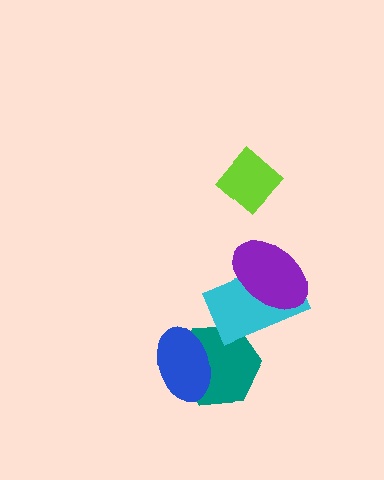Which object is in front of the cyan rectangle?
The purple ellipse is in front of the cyan rectangle.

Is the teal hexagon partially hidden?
Yes, it is partially covered by another shape.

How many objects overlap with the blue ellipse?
1 object overlaps with the blue ellipse.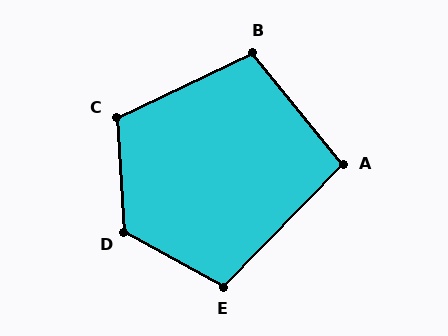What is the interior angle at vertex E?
Approximately 106 degrees (obtuse).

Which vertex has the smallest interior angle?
A, at approximately 97 degrees.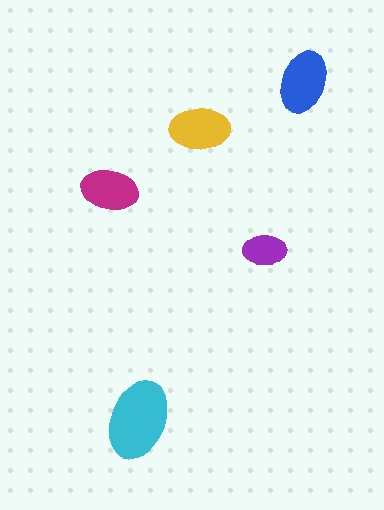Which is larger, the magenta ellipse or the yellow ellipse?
The yellow one.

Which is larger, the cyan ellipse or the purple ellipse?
The cyan one.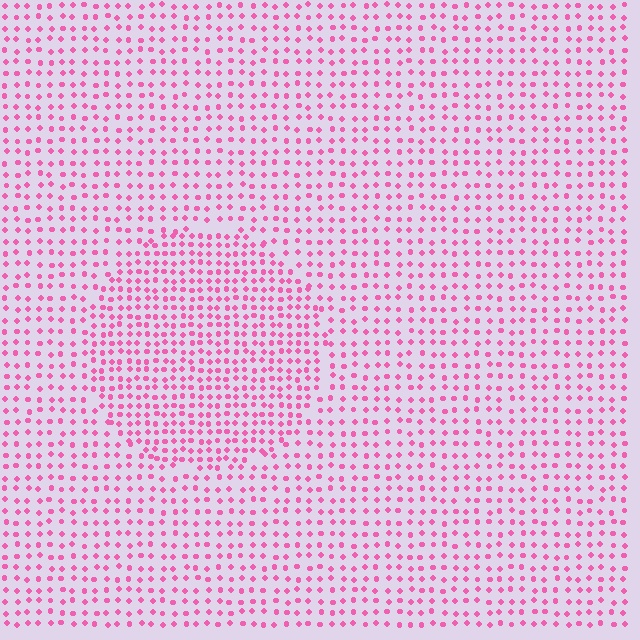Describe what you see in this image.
The image contains small pink elements arranged at two different densities. A circle-shaped region is visible where the elements are more densely packed than the surrounding area.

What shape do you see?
I see a circle.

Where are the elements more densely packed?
The elements are more densely packed inside the circle boundary.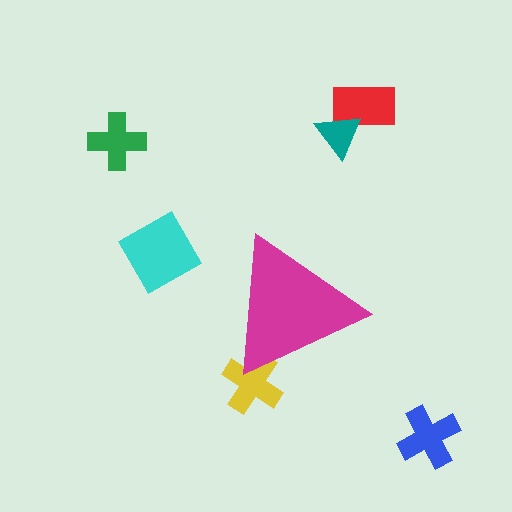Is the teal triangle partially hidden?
No, the teal triangle is fully visible.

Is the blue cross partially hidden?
No, the blue cross is fully visible.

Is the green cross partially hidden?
No, the green cross is fully visible.